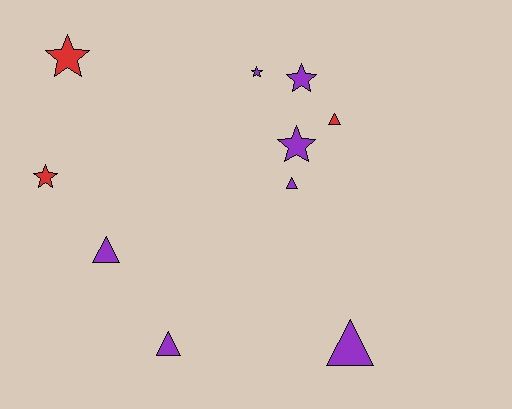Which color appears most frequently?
Purple, with 7 objects.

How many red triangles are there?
There is 1 red triangle.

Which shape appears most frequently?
Star, with 5 objects.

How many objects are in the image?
There are 10 objects.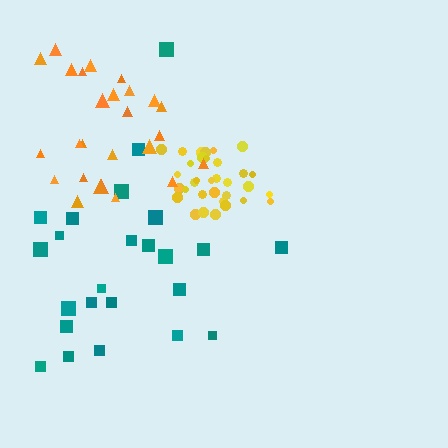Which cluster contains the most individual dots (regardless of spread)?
Yellow (35).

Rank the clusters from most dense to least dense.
yellow, orange, teal.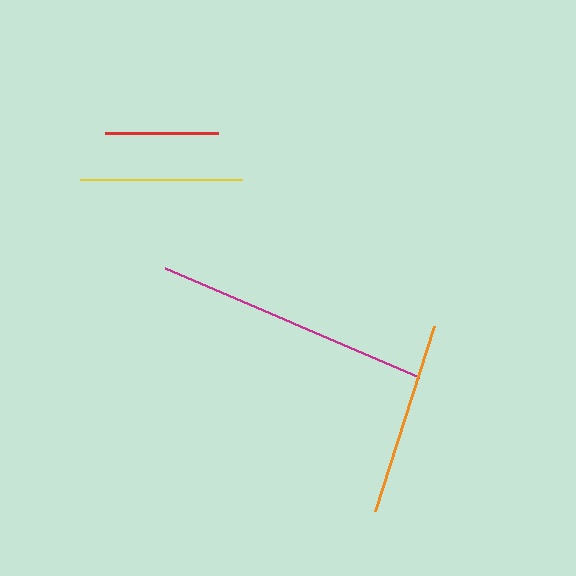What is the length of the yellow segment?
The yellow segment is approximately 162 pixels long.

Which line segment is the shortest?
The red line is the shortest at approximately 113 pixels.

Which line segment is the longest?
The magenta line is the longest at approximately 276 pixels.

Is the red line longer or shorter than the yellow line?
The yellow line is longer than the red line.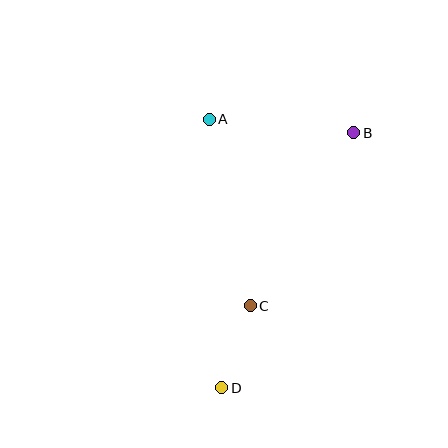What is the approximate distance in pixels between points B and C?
The distance between B and C is approximately 201 pixels.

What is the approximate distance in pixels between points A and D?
The distance between A and D is approximately 269 pixels.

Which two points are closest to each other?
Points C and D are closest to each other.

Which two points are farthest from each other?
Points B and D are farthest from each other.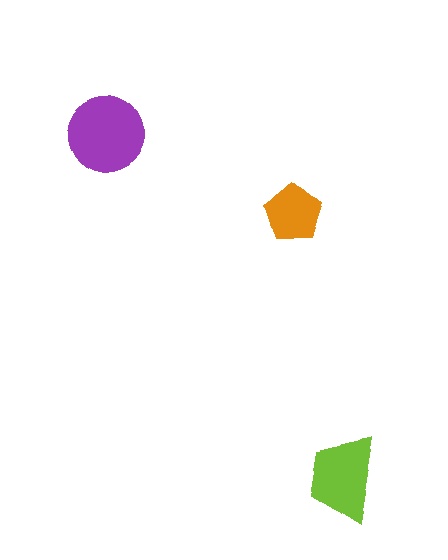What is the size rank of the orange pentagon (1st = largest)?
3rd.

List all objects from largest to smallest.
The purple circle, the lime trapezoid, the orange pentagon.